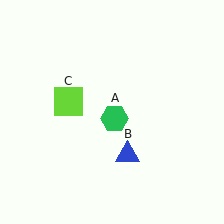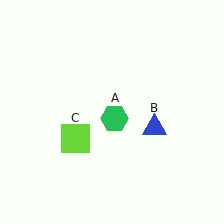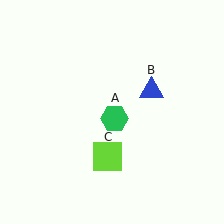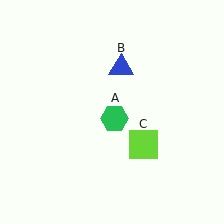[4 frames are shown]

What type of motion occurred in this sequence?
The blue triangle (object B), lime square (object C) rotated counterclockwise around the center of the scene.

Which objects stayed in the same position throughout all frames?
Green hexagon (object A) remained stationary.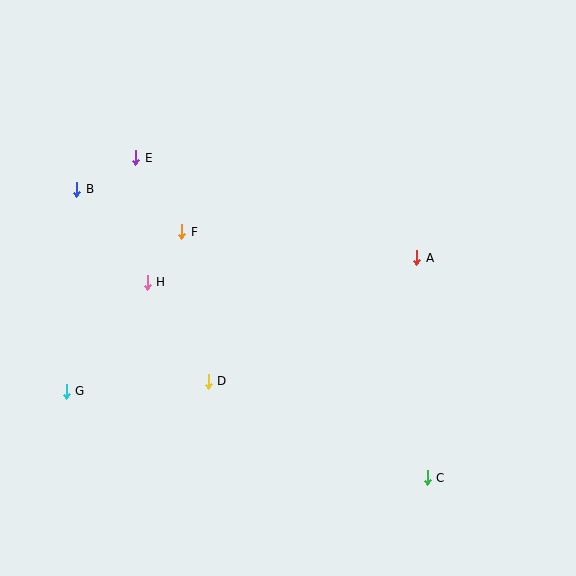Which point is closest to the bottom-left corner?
Point G is closest to the bottom-left corner.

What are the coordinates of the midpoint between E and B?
The midpoint between E and B is at (106, 173).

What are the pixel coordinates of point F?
Point F is at (182, 232).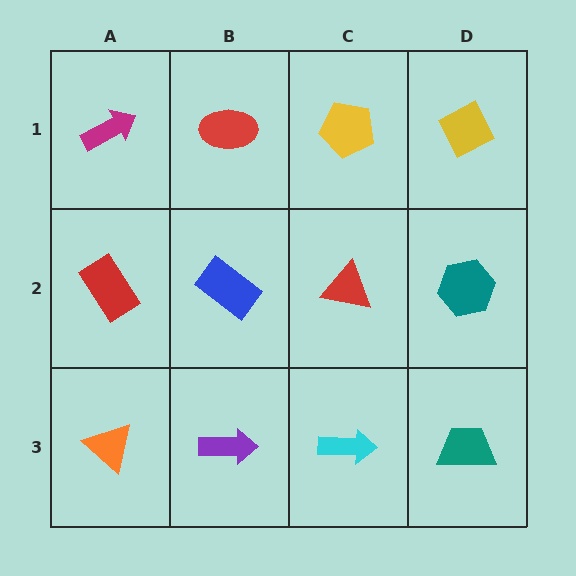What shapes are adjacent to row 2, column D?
A yellow diamond (row 1, column D), a teal trapezoid (row 3, column D), a red triangle (row 2, column C).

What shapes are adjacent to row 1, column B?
A blue rectangle (row 2, column B), a magenta arrow (row 1, column A), a yellow pentagon (row 1, column C).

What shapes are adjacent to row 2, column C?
A yellow pentagon (row 1, column C), a cyan arrow (row 3, column C), a blue rectangle (row 2, column B), a teal hexagon (row 2, column D).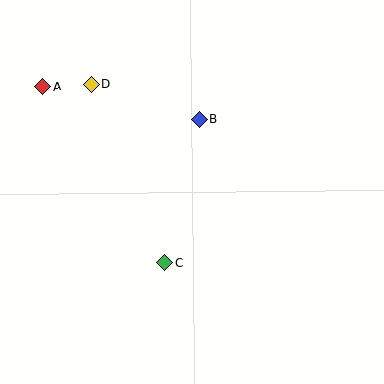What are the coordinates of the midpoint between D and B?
The midpoint between D and B is at (145, 102).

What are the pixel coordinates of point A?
Point A is at (42, 87).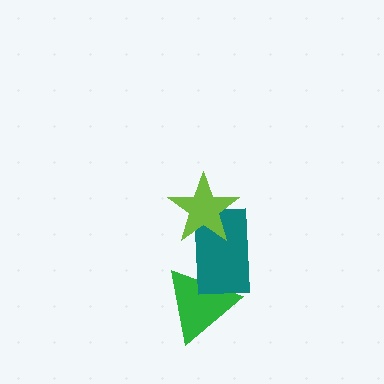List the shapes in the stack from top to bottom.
From top to bottom: the lime star, the teal rectangle, the green triangle.